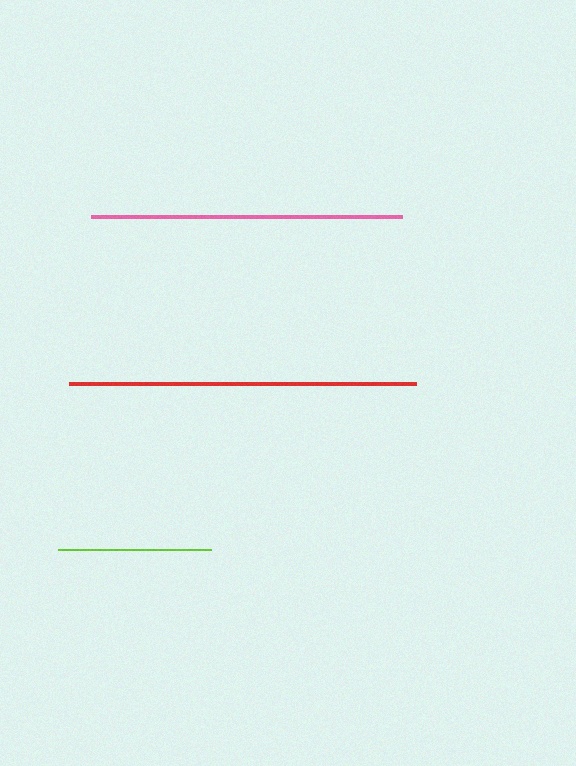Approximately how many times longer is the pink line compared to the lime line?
The pink line is approximately 2.0 times the length of the lime line.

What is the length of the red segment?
The red segment is approximately 346 pixels long.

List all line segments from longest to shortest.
From longest to shortest: red, pink, lime.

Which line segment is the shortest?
The lime line is the shortest at approximately 154 pixels.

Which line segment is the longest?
The red line is the longest at approximately 346 pixels.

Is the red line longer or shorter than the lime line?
The red line is longer than the lime line.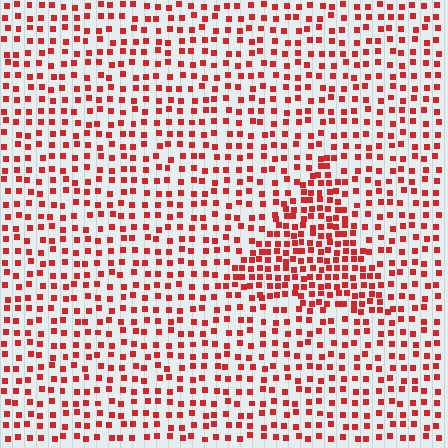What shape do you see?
I see a triangle.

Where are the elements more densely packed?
The elements are more densely packed inside the triangle boundary.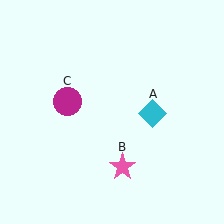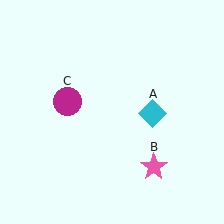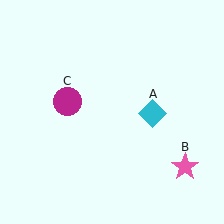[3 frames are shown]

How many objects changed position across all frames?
1 object changed position: pink star (object B).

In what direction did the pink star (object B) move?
The pink star (object B) moved right.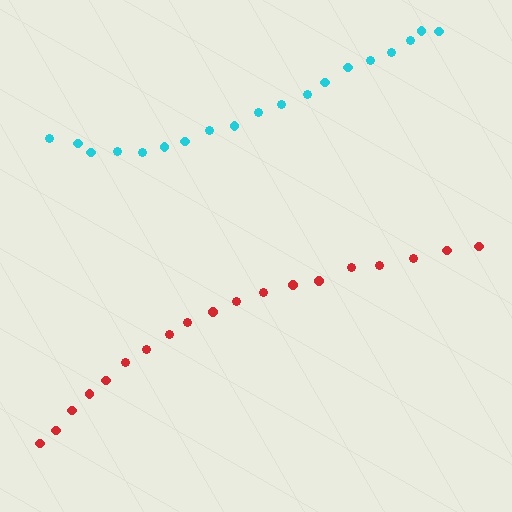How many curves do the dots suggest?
There are 2 distinct paths.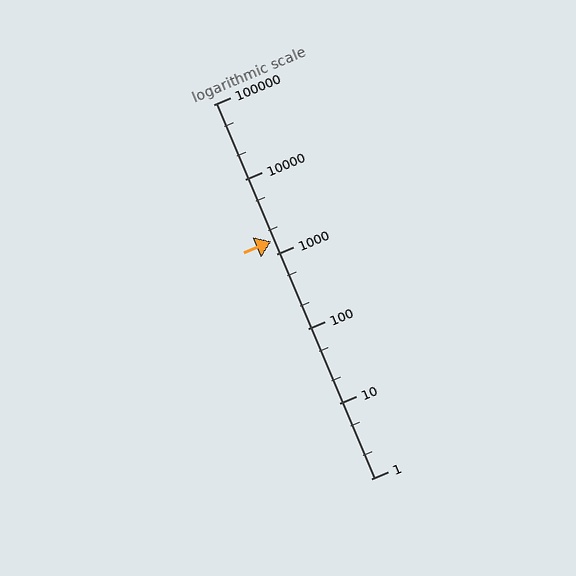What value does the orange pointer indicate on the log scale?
The pointer indicates approximately 1500.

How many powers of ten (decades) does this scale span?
The scale spans 5 decades, from 1 to 100000.